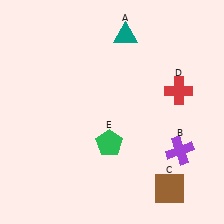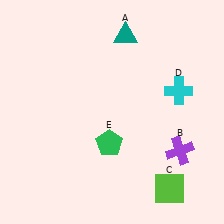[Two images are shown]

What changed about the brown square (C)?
In Image 1, C is brown. In Image 2, it changed to lime.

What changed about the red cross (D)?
In Image 1, D is red. In Image 2, it changed to cyan.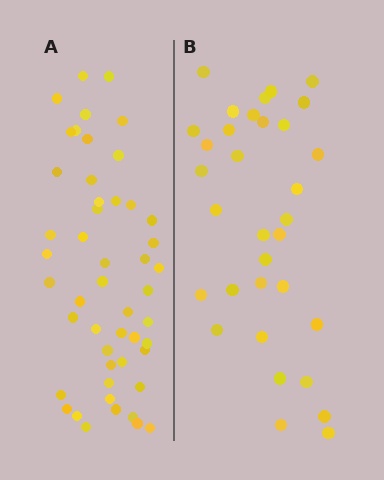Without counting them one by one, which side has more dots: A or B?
Region A (the left region) has more dots.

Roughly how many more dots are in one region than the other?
Region A has approximately 15 more dots than region B.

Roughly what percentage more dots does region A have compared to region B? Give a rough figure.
About 50% more.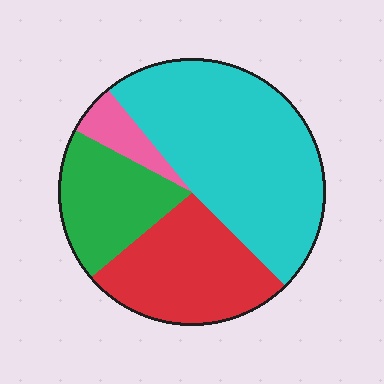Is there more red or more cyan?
Cyan.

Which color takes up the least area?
Pink, at roughly 5%.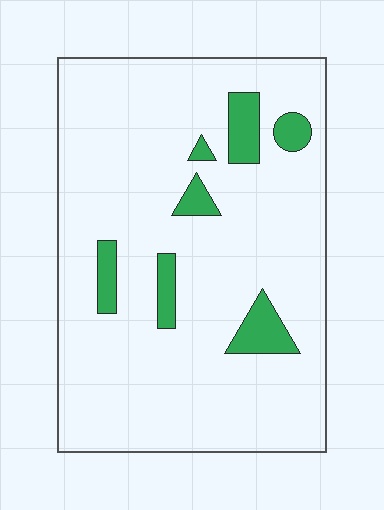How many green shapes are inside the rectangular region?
7.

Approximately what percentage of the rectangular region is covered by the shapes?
Approximately 10%.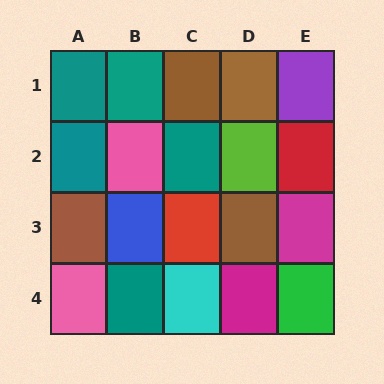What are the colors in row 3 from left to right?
Brown, blue, red, brown, magenta.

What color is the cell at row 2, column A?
Teal.